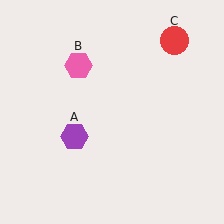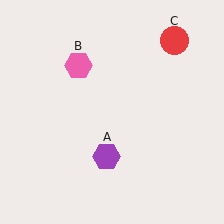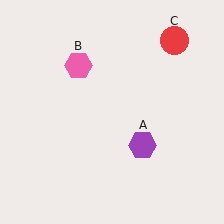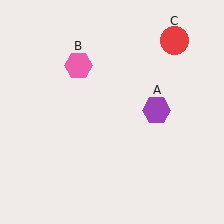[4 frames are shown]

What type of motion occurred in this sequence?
The purple hexagon (object A) rotated counterclockwise around the center of the scene.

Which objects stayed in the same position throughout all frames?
Pink hexagon (object B) and red circle (object C) remained stationary.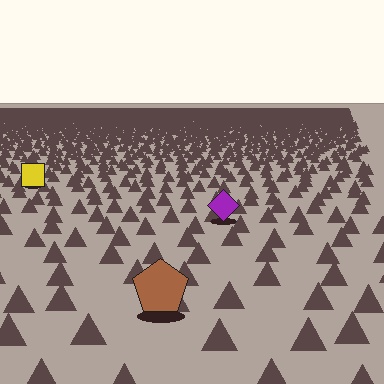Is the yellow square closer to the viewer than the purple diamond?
No. The purple diamond is closer — you can tell from the texture gradient: the ground texture is coarser near it.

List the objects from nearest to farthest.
From nearest to farthest: the brown pentagon, the purple diamond, the yellow square.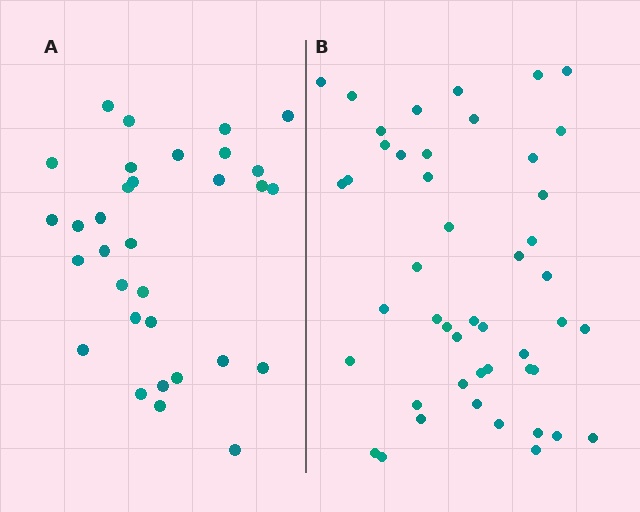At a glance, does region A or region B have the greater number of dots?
Region B (the right region) has more dots.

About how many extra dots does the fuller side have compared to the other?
Region B has approximately 15 more dots than region A.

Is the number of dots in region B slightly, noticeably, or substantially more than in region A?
Region B has substantially more. The ratio is roughly 1.5 to 1.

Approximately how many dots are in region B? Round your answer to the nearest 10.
About 50 dots. (The exact count is 47, which rounds to 50.)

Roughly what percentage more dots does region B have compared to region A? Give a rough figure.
About 45% more.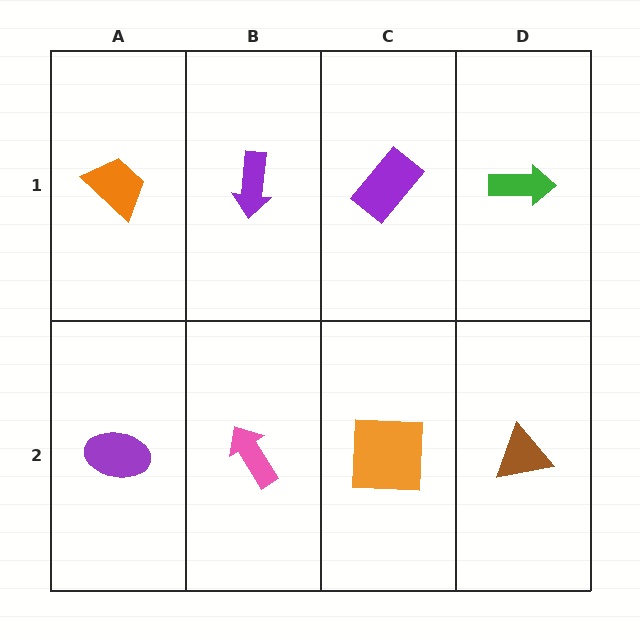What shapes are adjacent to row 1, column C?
An orange square (row 2, column C), a purple arrow (row 1, column B), a green arrow (row 1, column D).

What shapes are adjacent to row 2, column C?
A purple rectangle (row 1, column C), a pink arrow (row 2, column B), a brown triangle (row 2, column D).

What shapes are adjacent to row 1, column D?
A brown triangle (row 2, column D), a purple rectangle (row 1, column C).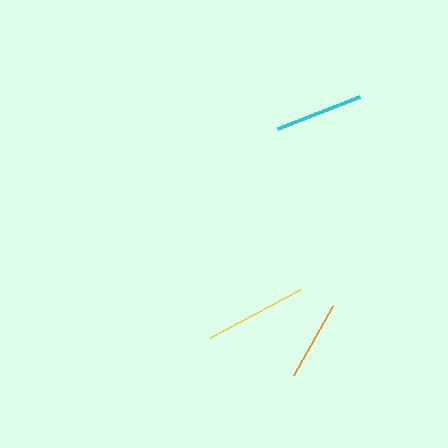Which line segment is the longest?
The yellow line is the longest at approximately 102 pixels.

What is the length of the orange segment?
The orange segment is approximately 79 pixels long.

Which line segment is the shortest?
The orange line is the shortest at approximately 79 pixels.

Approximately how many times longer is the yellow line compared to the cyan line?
The yellow line is approximately 1.2 times the length of the cyan line.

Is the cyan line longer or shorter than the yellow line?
The yellow line is longer than the cyan line.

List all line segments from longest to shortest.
From longest to shortest: yellow, cyan, orange.